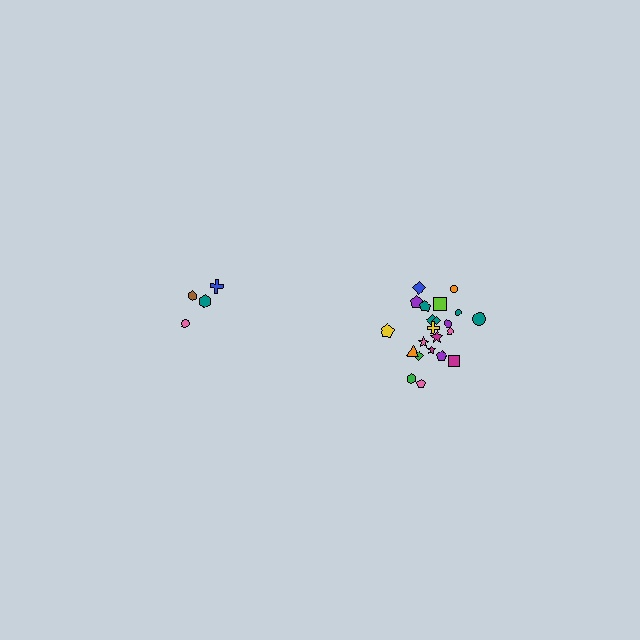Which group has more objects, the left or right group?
The right group.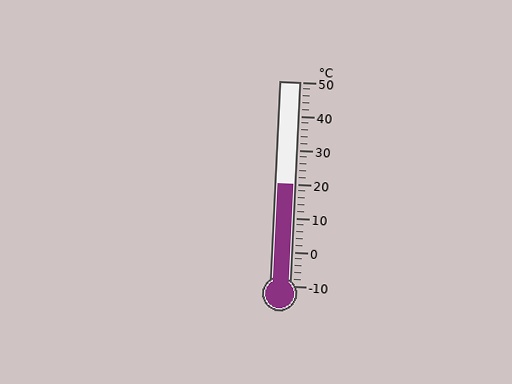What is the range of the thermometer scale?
The thermometer scale ranges from -10°C to 50°C.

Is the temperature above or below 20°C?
The temperature is at 20°C.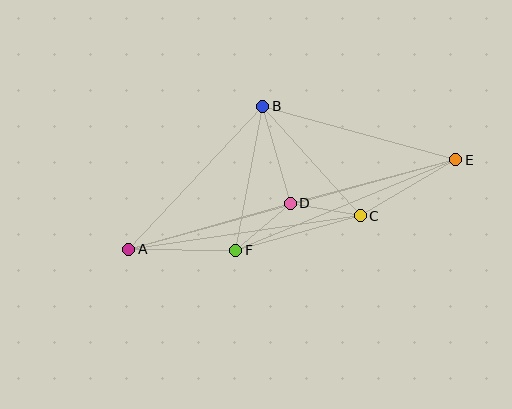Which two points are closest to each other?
Points C and D are closest to each other.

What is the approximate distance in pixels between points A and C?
The distance between A and C is approximately 234 pixels.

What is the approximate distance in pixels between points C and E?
The distance between C and E is approximately 111 pixels.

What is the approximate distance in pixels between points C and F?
The distance between C and F is approximately 129 pixels.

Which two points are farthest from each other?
Points A and E are farthest from each other.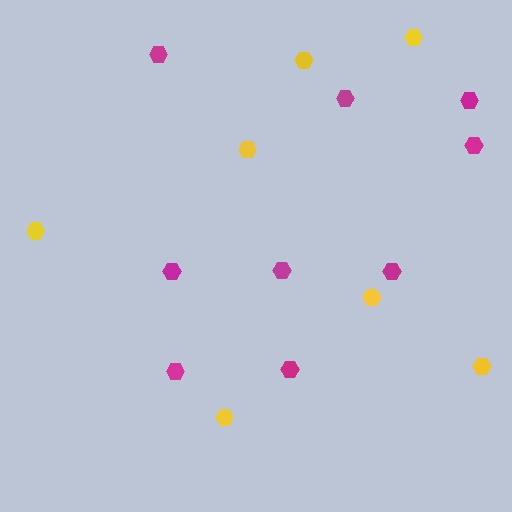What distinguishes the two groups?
There are 2 groups: one group of magenta hexagons (9) and one group of yellow hexagons (7).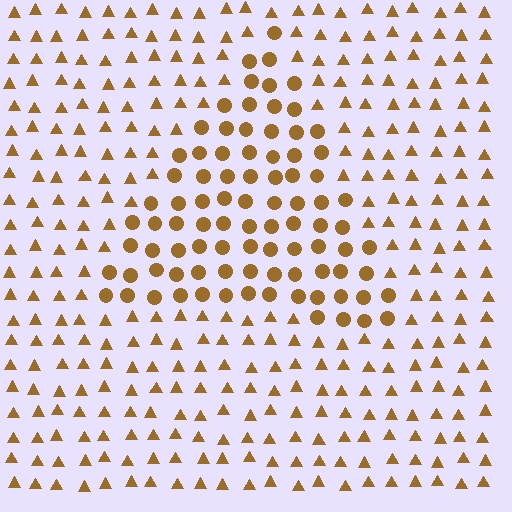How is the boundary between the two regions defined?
The boundary is defined by a change in element shape: circles inside vs. triangles outside. All elements share the same color and spacing.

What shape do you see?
I see a triangle.